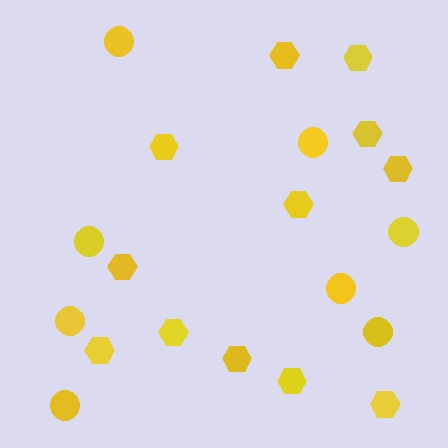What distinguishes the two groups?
There are 2 groups: one group of hexagons (12) and one group of circles (8).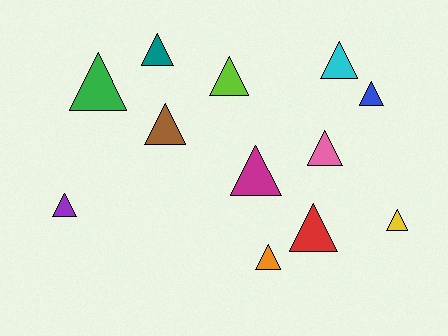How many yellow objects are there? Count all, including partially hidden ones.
There is 1 yellow object.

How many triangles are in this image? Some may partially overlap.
There are 12 triangles.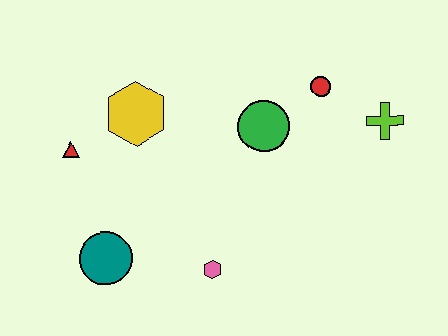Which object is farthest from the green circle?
The teal circle is farthest from the green circle.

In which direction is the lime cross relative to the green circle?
The lime cross is to the right of the green circle.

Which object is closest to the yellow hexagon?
The red triangle is closest to the yellow hexagon.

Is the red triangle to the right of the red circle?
No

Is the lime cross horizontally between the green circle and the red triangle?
No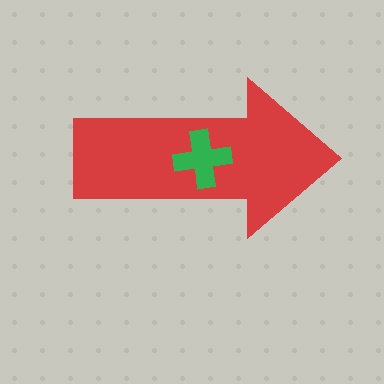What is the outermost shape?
The red arrow.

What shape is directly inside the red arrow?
The green cross.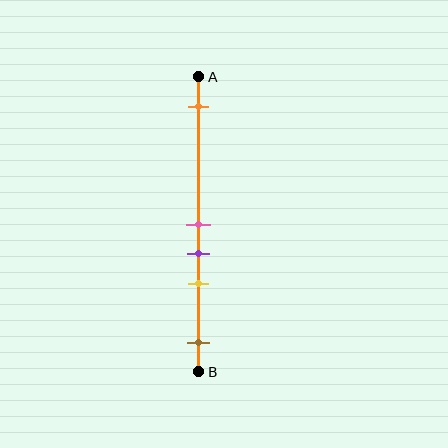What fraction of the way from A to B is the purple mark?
The purple mark is approximately 60% (0.6) of the way from A to B.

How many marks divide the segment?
There are 5 marks dividing the segment.